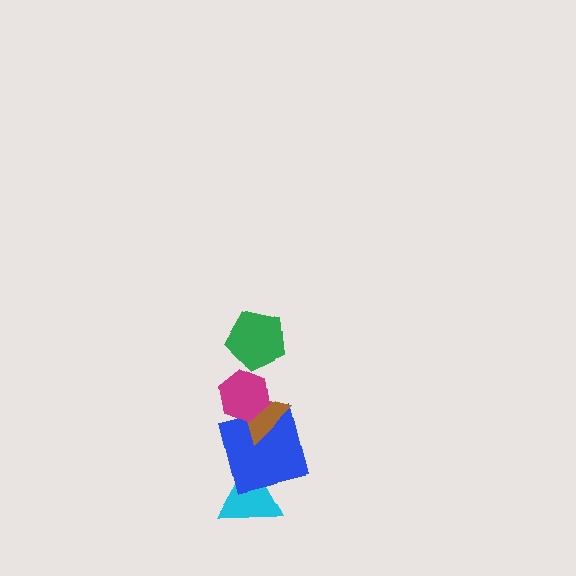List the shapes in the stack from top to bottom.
From top to bottom: the green pentagon, the magenta hexagon, the brown triangle, the blue square, the cyan triangle.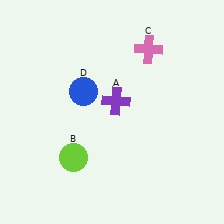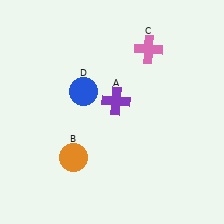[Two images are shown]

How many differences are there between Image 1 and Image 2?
There is 1 difference between the two images.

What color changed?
The circle (B) changed from lime in Image 1 to orange in Image 2.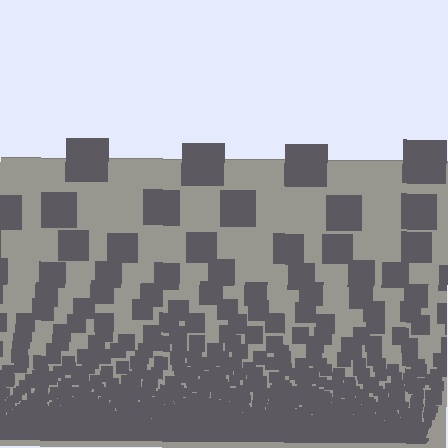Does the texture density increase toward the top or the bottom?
Density increases toward the bottom.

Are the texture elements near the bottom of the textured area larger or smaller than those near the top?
Smaller. The gradient is inverted — elements near the bottom are smaller and denser.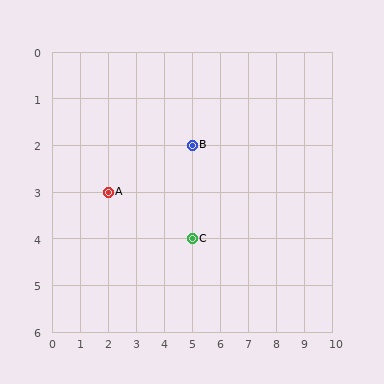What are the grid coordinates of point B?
Point B is at grid coordinates (5, 2).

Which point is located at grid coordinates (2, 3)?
Point A is at (2, 3).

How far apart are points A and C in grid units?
Points A and C are 3 columns and 1 row apart (about 3.2 grid units diagonally).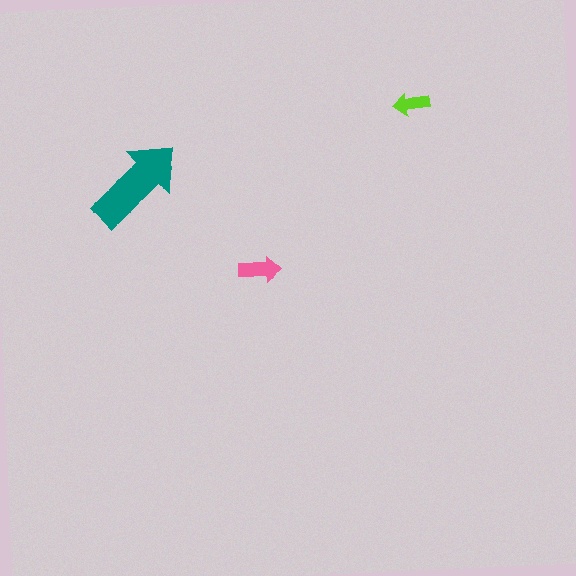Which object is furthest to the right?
The lime arrow is rightmost.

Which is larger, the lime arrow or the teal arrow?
The teal one.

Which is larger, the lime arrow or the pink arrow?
The pink one.